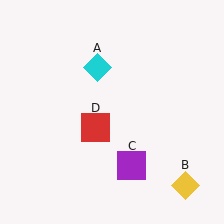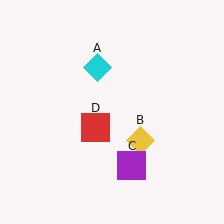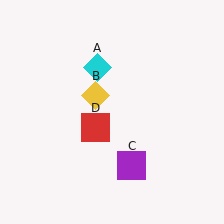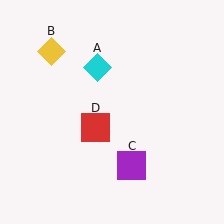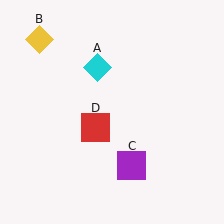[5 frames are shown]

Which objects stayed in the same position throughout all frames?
Cyan diamond (object A) and purple square (object C) and red square (object D) remained stationary.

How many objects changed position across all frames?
1 object changed position: yellow diamond (object B).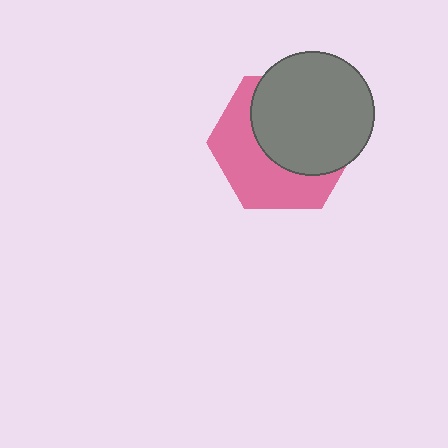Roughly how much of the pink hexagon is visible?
About half of it is visible (roughly 46%).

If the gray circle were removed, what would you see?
You would see the complete pink hexagon.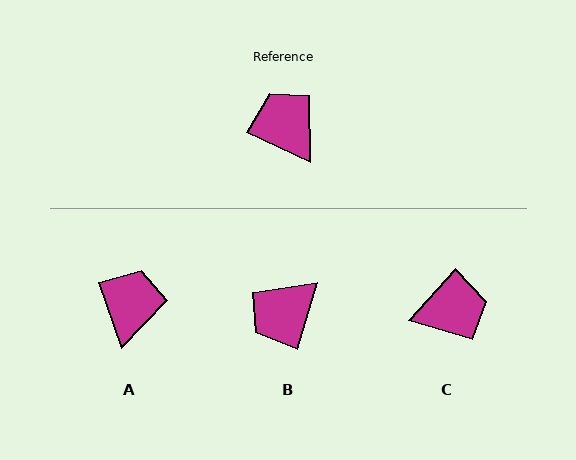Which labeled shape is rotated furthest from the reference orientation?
C, about 107 degrees away.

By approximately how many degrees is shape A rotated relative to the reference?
Approximately 46 degrees clockwise.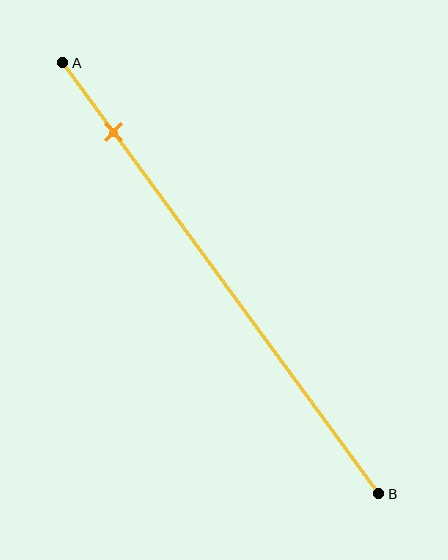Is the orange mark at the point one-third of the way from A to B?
No, the mark is at about 15% from A, not at the 33% one-third point.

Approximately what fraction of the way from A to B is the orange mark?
The orange mark is approximately 15% of the way from A to B.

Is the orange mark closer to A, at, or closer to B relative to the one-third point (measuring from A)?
The orange mark is closer to point A than the one-third point of segment AB.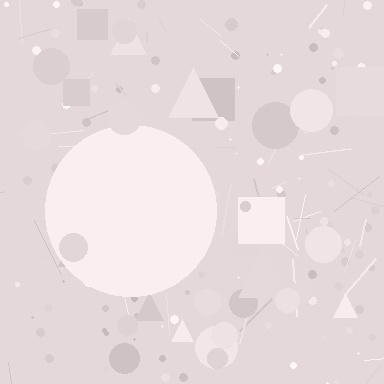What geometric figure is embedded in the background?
A circle is embedded in the background.